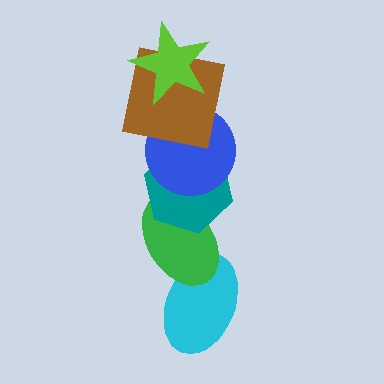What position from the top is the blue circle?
The blue circle is 3rd from the top.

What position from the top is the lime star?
The lime star is 1st from the top.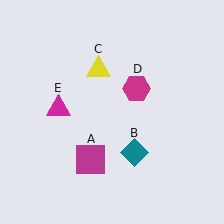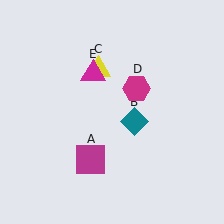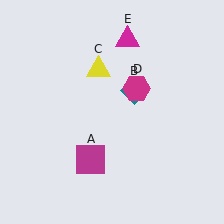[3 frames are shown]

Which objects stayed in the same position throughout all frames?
Magenta square (object A) and yellow triangle (object C) and magenta hexagon (object D) remained stationary.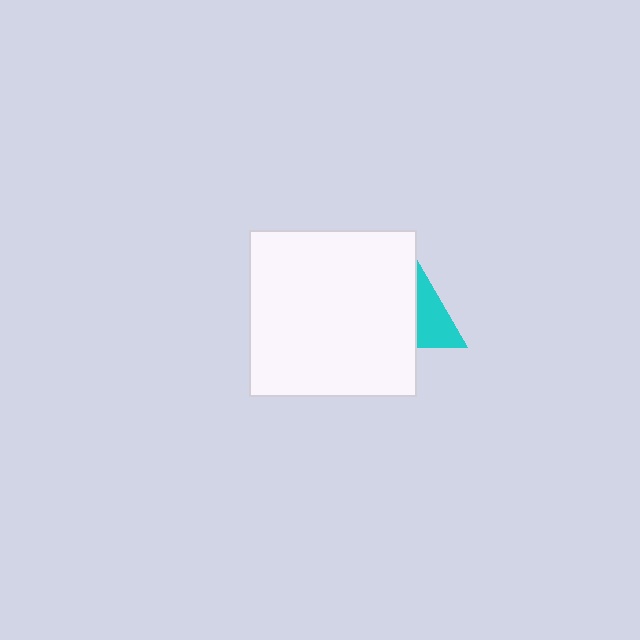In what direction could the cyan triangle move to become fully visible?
The cyan triangle could move right. That would shift it out from behind the white square entirely.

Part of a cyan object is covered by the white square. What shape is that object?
It is a triangle.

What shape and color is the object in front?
The object in front is a white square.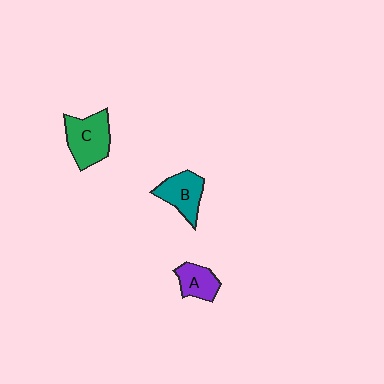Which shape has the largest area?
Shape C (green).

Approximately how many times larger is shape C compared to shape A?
Approximately 1.6 times.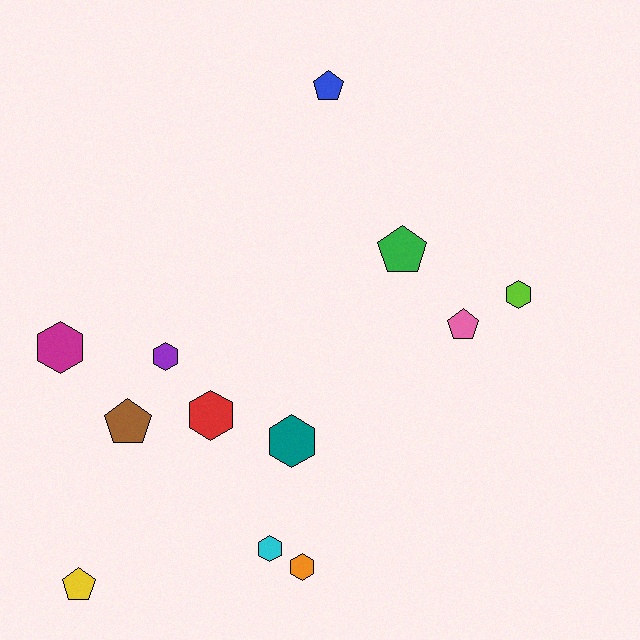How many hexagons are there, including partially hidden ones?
There are 7 hexagons.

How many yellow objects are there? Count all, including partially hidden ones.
There is 1 yellow object.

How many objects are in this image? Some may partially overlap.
There are 12 objects.